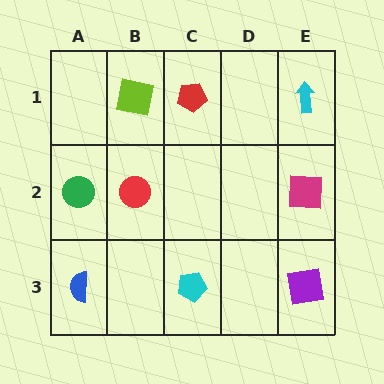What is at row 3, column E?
A purple square.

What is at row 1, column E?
A cyan arrow.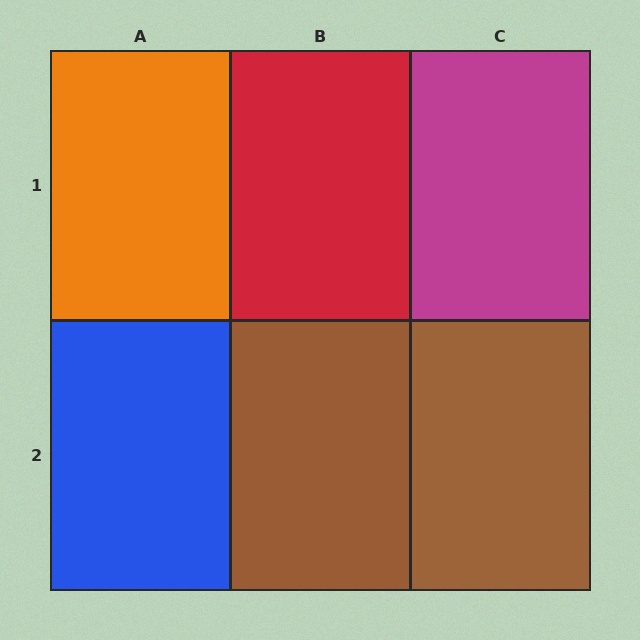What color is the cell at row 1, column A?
Orange.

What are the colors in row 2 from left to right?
Blue, brown, brown.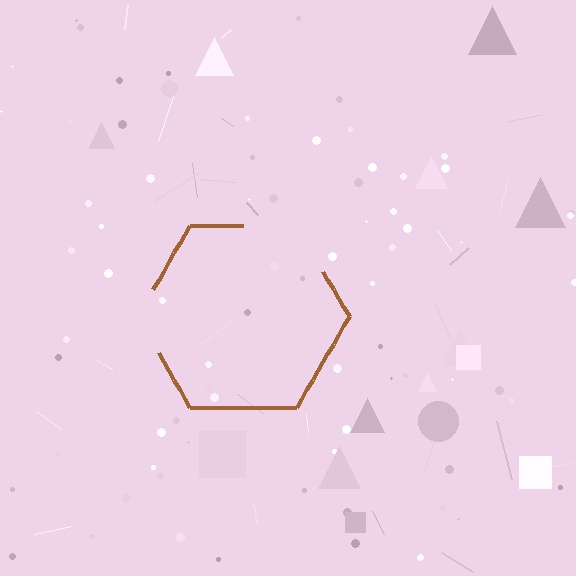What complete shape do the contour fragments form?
The contour fragments form a hexagon.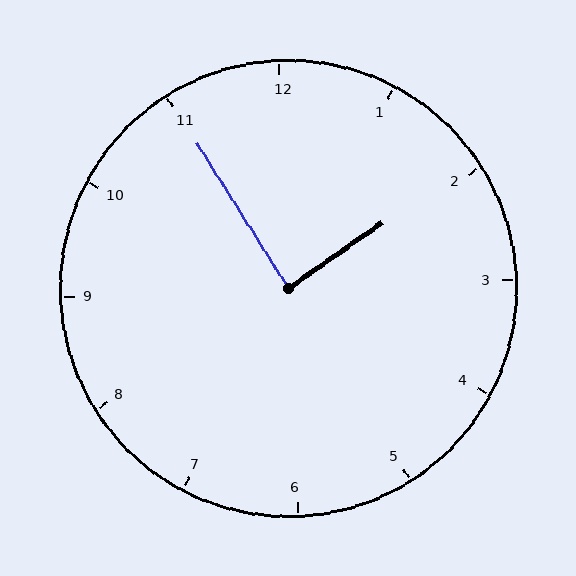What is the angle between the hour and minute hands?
Approximately 88 degrees.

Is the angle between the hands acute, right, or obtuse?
It is right.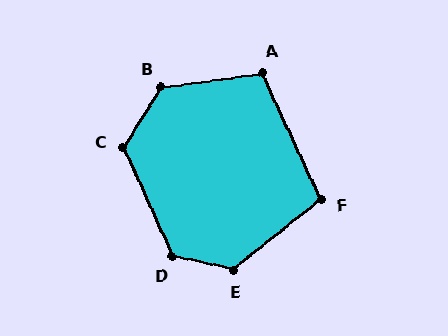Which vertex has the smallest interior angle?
F, at approximately 104 degrees.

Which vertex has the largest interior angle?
B, at approximately 130 degrees.